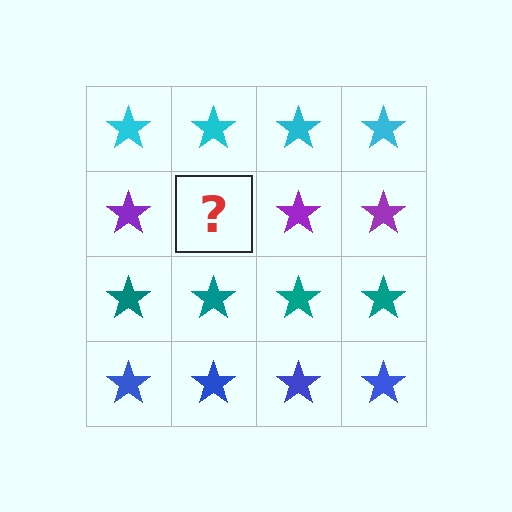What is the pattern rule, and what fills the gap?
The rule is that each row has a consistent color. The gap should be filled with a purple star.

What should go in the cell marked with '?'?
The missing cell should contain a purple star.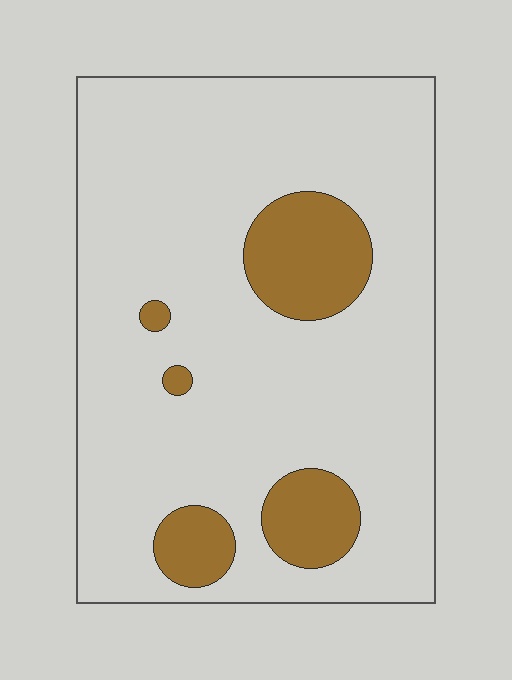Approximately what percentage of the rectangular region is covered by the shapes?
Approximately 15%.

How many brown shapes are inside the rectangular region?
5.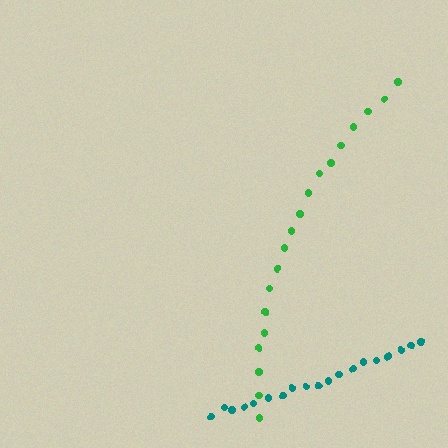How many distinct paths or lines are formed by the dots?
There are 2 distinct paths.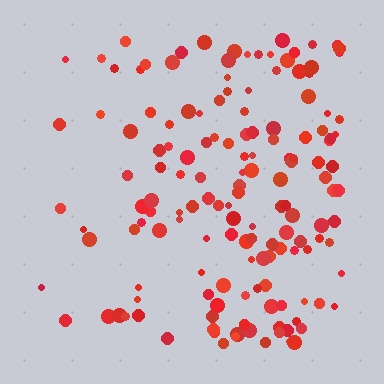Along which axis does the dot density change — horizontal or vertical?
Horizontal.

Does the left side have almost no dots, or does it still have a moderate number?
Still a moderate number, just noticeably fewer than the right.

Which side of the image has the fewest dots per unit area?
The left.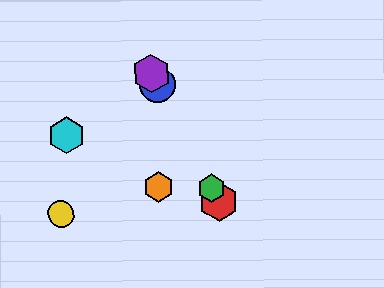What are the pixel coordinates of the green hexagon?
The green hexagon is at (212, 188).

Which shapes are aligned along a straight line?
The red hexagon, the blue circle, the green hexagon, the purple hexagon are aligned along a straight line.